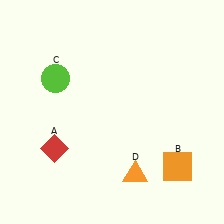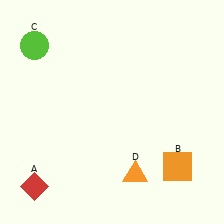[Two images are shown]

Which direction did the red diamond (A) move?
The red diamond (A) moved down.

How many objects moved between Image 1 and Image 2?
2 objects moved between the two images.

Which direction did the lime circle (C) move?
The lime circle (C) moved up.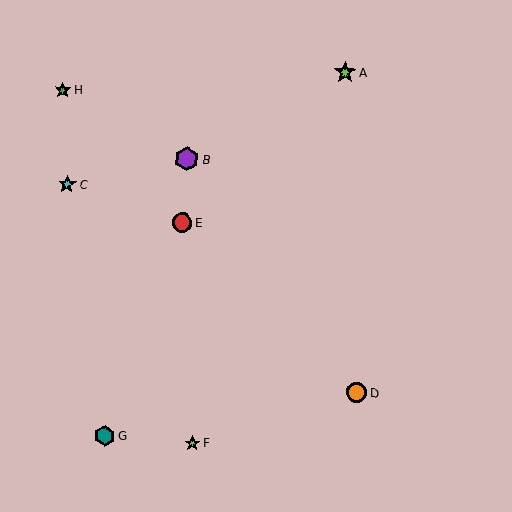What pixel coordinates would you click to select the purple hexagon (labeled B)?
Click at (187, 159) to select the purple hexagon B.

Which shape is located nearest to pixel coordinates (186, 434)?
The lime star (labeled F) at (192, 443) is nearest to that location.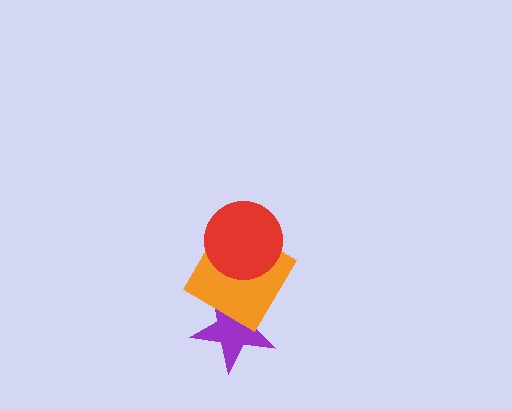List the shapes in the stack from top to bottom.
From top to bottom: the red circle, the orange diamond, the purple star.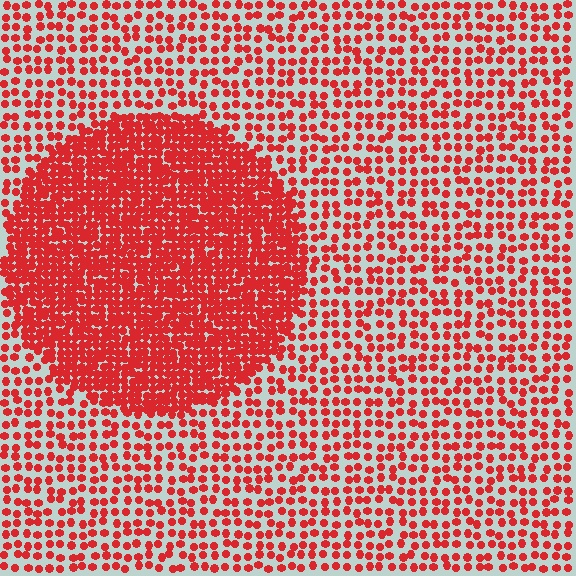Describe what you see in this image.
The image contains small red elements arranged at two different densities. A circle-shaped region is visible where the elements are more densely packed than the surrounding area.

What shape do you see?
I see a circle.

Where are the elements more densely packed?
The elements are more densely packed inside the circle boundary.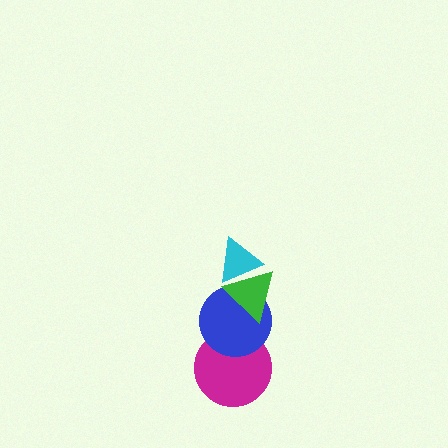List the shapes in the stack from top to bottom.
From top to bottom: the cyan triangle, the green triangle, the blue circle, the magenta circle.